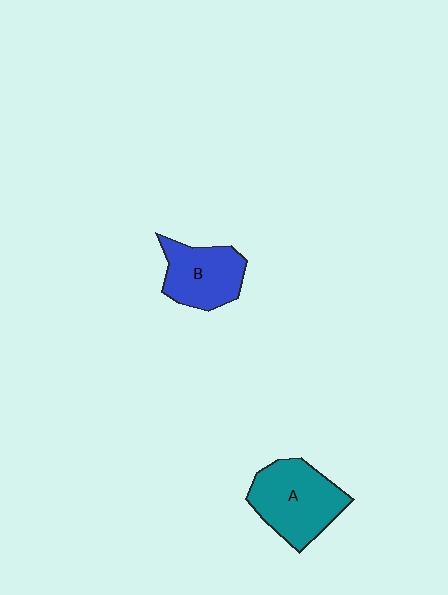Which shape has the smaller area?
Shape B (blue).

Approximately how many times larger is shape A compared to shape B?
Approximately 1.3 times.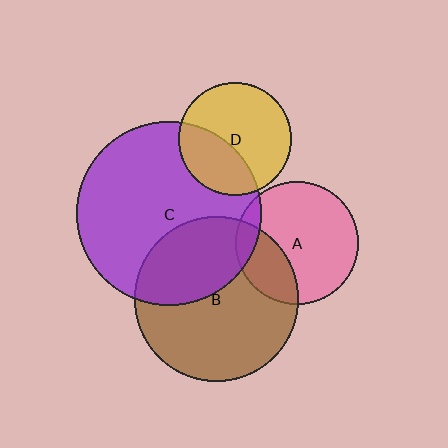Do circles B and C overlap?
Yes.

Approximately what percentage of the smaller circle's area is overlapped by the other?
Approximately 35%.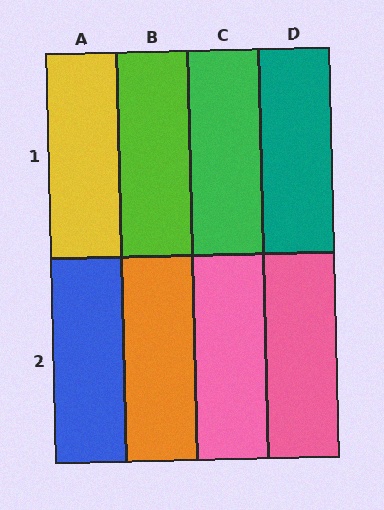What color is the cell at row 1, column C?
Green.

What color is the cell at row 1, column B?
Lime.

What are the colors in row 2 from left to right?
Blue, orange, pink, pink.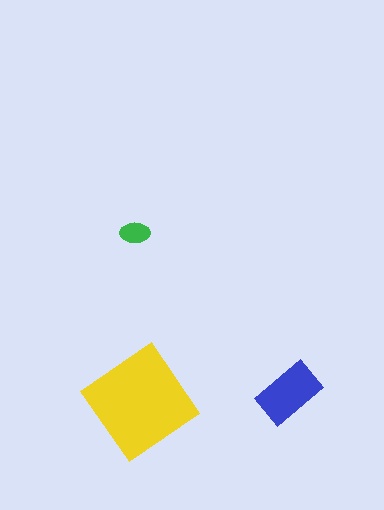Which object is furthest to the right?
The blue rectangle is rightmost.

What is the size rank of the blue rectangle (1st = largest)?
2nd.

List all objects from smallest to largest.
The green ellipse, the blue rectangle, the yellow diamond.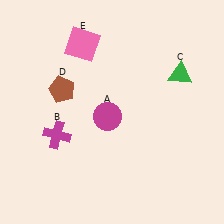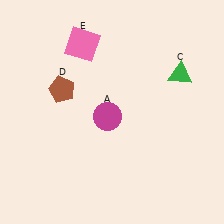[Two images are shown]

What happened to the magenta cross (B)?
The magenta cross (B) was removed in Image 2. It was in the bottom-left area of Image 1.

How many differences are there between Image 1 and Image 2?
There is 1 difference between the two images.